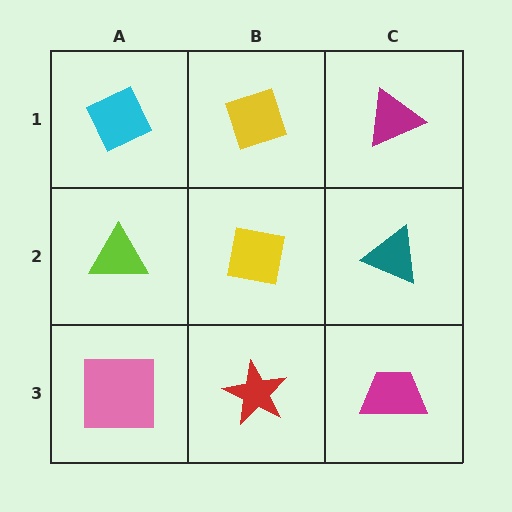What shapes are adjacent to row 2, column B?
A yellow diamond (row 1, column B), a red star (row 3, column B), a lime triangle (row 2, column A), a teal triangle (row 2, column C).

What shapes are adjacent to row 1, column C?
A teal triangle (row 2, column C), a yellow diamond (row 1, column B).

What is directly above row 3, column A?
A lime triangle.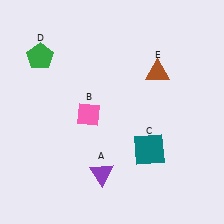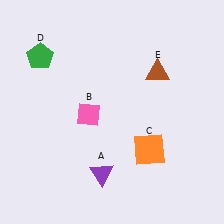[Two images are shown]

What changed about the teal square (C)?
In Image 1, C is teal. In Image 2, it changed to orange.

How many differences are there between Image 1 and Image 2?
There is 1 difference between the two images.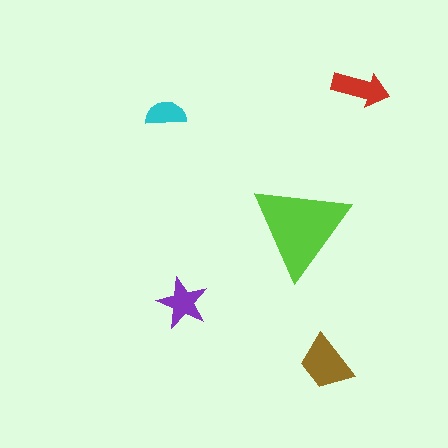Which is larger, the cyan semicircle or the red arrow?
The red arrow.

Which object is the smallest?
The cyan semicircle.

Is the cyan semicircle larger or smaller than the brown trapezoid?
Smaller.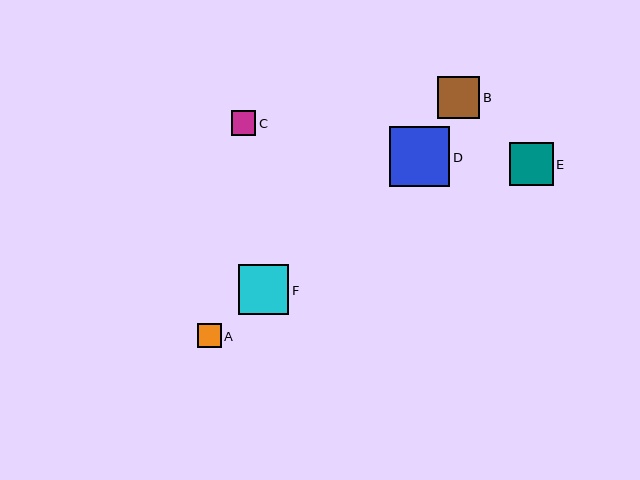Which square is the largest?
Square D is the largest with a size of approximately 60 pixels.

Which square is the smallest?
Square A is the smallest with a size of approximately 24 pixels.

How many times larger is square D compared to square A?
Square D is approximately 2.5 times the size of square A.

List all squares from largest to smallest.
From largest to smallest: D, F, E, B, C, A.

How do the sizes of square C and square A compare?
Square C and square A are approximately the same size.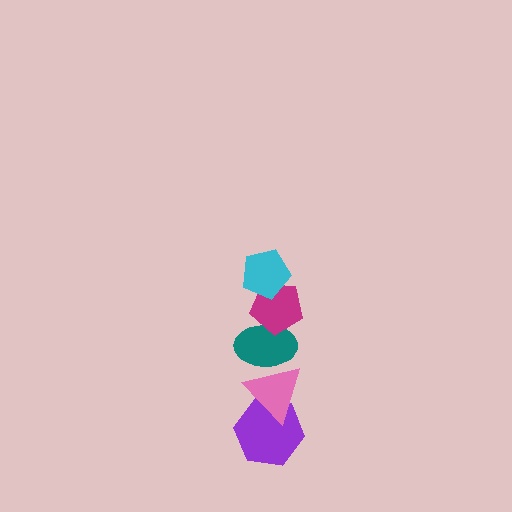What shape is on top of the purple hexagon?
The pink triangle is on top of the purple hexagon.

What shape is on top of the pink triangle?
The teal ellipse is on top of the pink triangle.